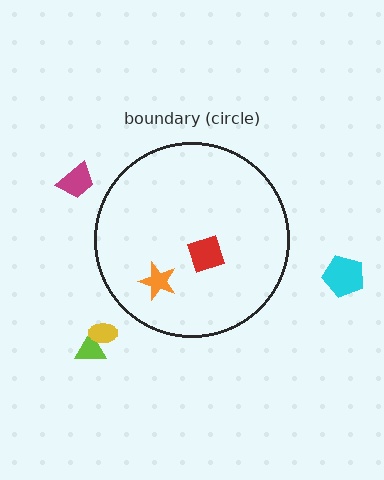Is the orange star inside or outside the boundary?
Inside.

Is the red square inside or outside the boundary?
Inside.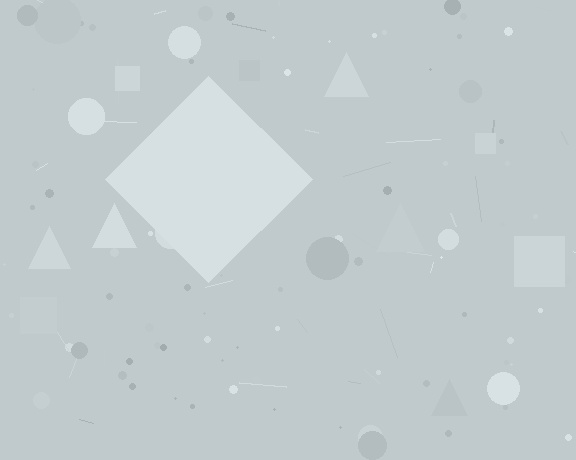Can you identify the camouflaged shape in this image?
The camouflaged shape is a diamond.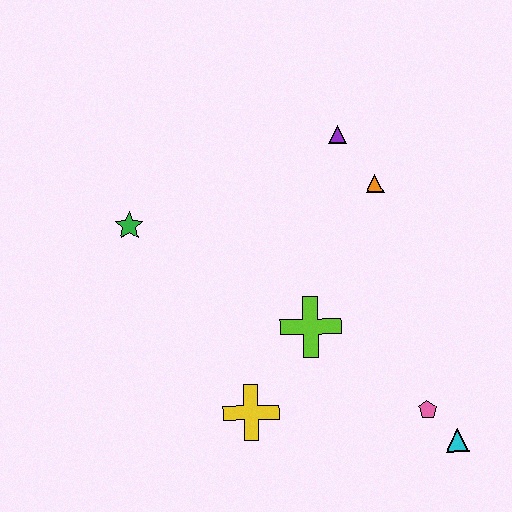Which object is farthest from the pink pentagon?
The green star is farthest from the pink pentagon.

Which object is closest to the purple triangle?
The orange triangle is closest to the purple triangle.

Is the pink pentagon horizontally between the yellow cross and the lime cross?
No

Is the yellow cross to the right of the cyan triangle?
No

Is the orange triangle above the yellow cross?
Yes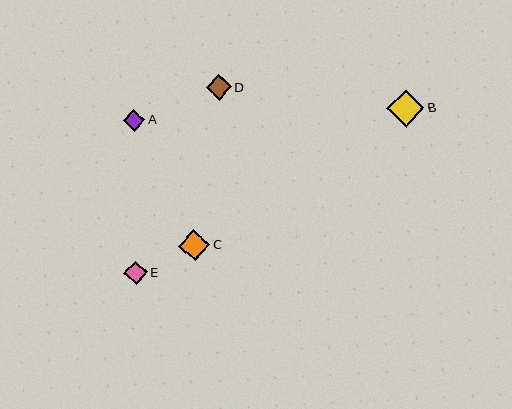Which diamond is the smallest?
Diamond A is the smallest with a size of approximately 22 pixels.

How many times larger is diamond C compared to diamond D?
Diamond C is approximately 1.2 times the size of diamond D.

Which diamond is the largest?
Diamond B is the largest with a size of approximately 37 pixels.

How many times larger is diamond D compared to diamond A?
Diamond D is approximately 1.2 times the size of diamond A.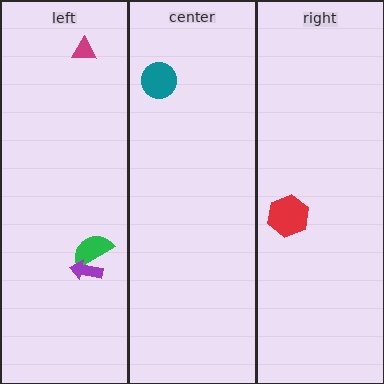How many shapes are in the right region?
1.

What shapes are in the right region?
The red hexagon.